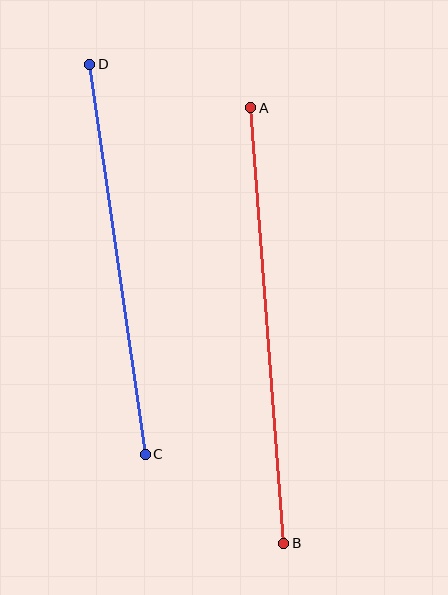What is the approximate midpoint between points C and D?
The midpoint is at approximately (118, 259) pixels.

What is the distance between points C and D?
The distance is approximately 394 pixels.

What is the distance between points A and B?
The distance is approximately 437 pixels.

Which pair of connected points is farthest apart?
Points A and B are farthest apart.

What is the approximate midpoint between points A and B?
The midpoint is at approximately (267, 325) pixels.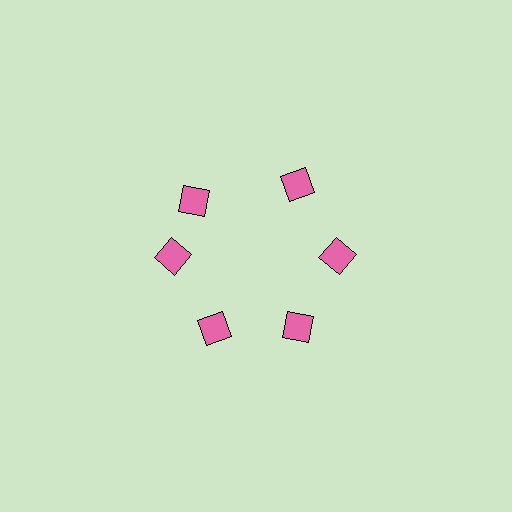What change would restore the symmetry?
The symmetry would be restored by rotating it back into even spacing with its neighbors so that all 6 diamonds sit at equal angles and equal distance from the center.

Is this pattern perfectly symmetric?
No. The 6 pink diamonds are arranged in a ring, but one element near the 11 o'clock position is rotated out of alignment along the ring, breaking the 6-fold rotational symmetry.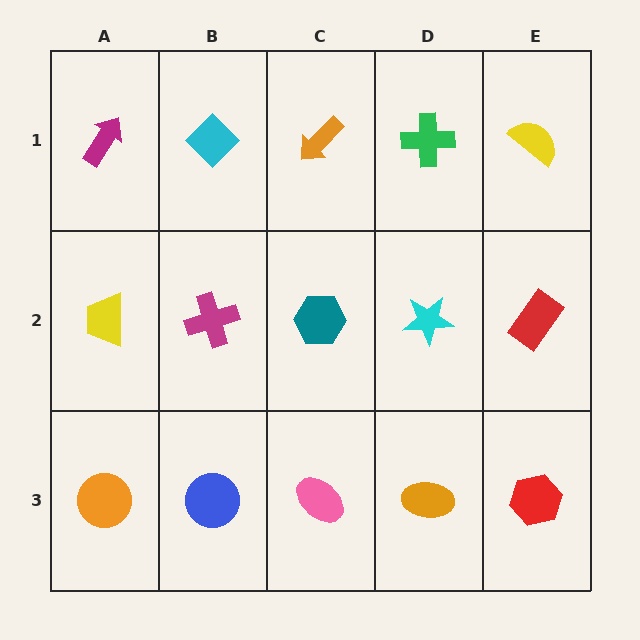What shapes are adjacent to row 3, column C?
A teal hexagon (row 2, column C), a blue circle (row 3, column B), an orange ellipse (row 3, column D).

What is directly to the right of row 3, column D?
A red hexagon.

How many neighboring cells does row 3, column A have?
2.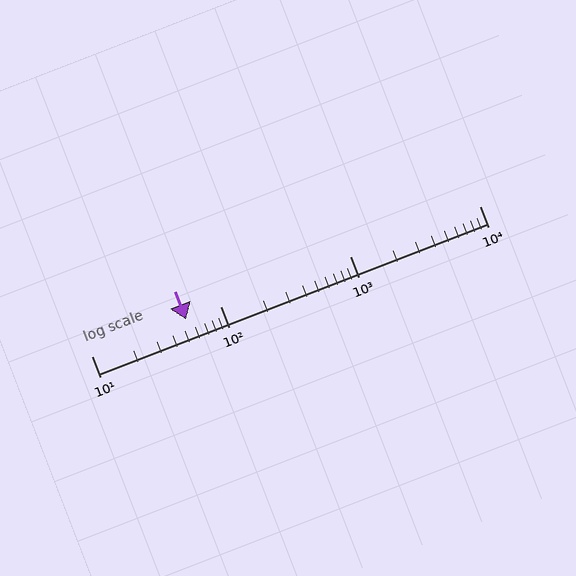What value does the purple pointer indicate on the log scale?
The pointer indicates approximately 54.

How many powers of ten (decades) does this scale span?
The scale spans 3 decades, from 10 to 10000.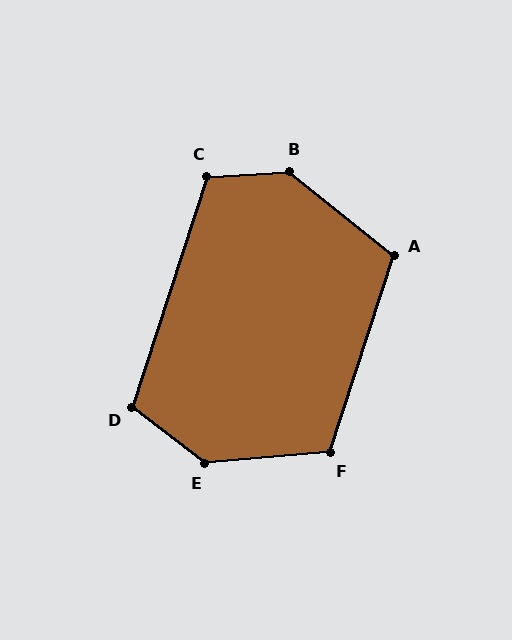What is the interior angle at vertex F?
Approximately 113 degrees (obtuse).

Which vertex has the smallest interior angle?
D, at approximately 109 degrees.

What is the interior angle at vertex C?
Approximately 111 degrees (obtuse).